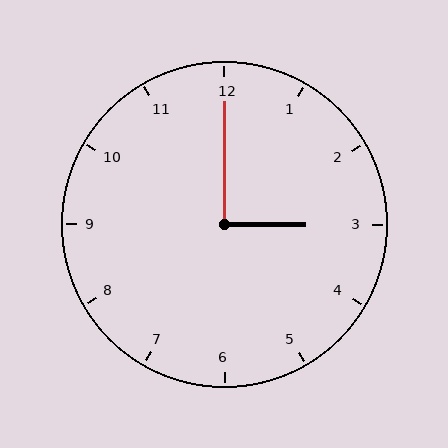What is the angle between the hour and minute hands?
Approximately 90 degrees.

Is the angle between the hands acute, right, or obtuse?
It is right.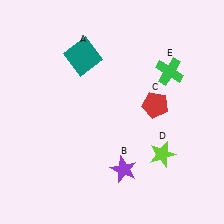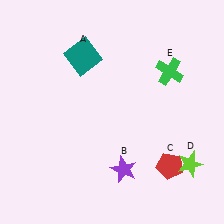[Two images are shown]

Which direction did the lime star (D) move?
The lime star (D) moved right.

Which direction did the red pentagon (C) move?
The red pentagon (C) moved down.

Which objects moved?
The objects that moved are: the red pentagon (C), the lime star (D).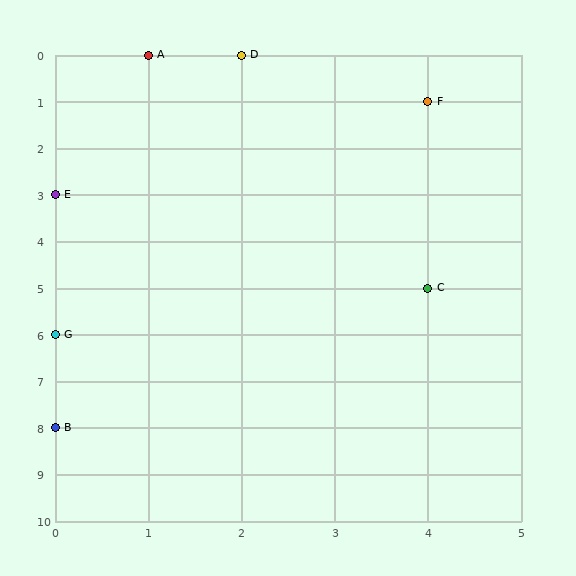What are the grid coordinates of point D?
Point D is at grid coordinates (2, 0).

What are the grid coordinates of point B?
Point B is at grid coordinates (0, 8).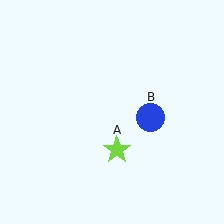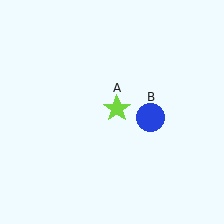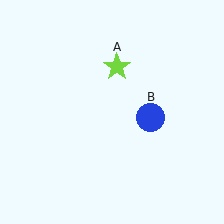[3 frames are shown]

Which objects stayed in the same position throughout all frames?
Blue circle (object B) remained stationary.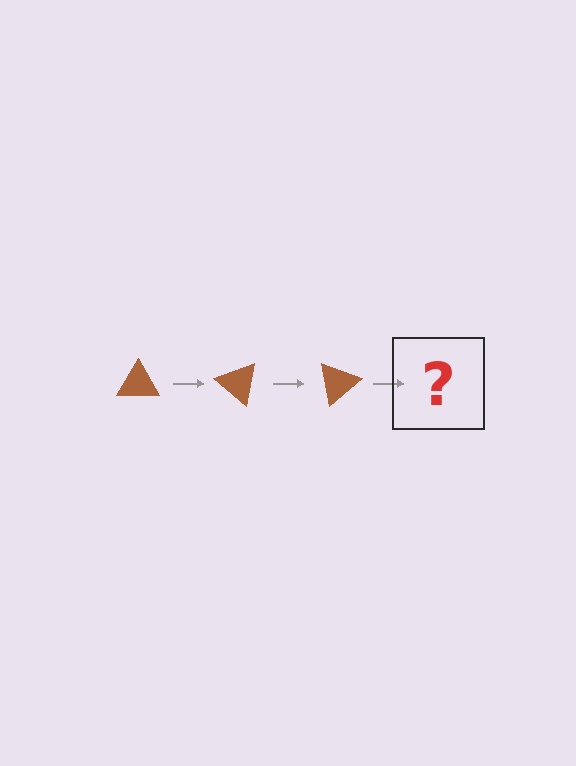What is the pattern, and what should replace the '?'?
The pattern is that the triangle rotates 40 degrees each step. The '?' should be a brown triangle rotated 120 degrees.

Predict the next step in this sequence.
The next step is a brown triangle rotated 120 degrees.